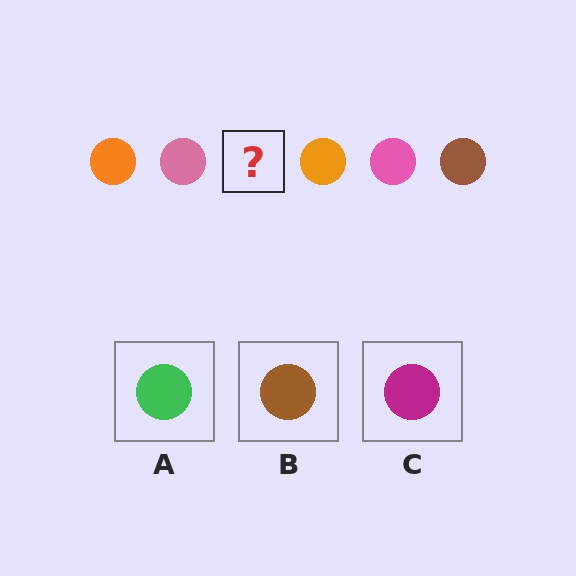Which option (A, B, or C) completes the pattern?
B.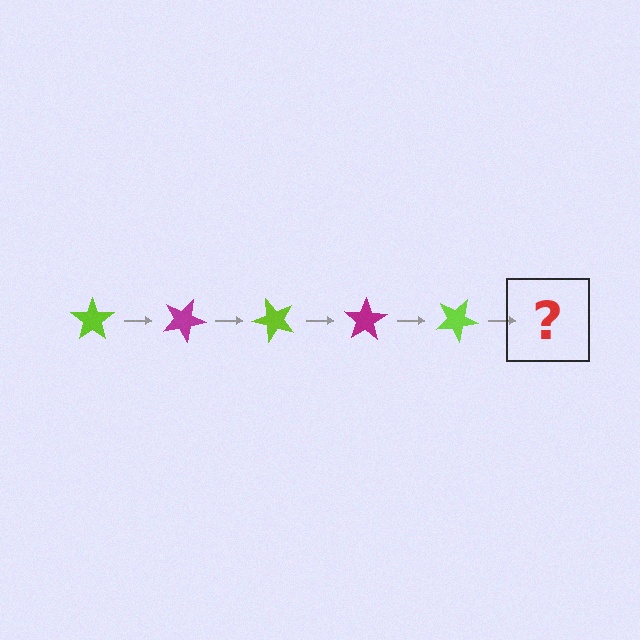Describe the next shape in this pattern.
It should be a magenta star, rotated 125 degrees from the start.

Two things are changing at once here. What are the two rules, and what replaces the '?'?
The two rules are that it rotates 25 degrees each step and the color cycles through lime and magenta. The '?' should be a magenta star, rotated 125 degrees from the start.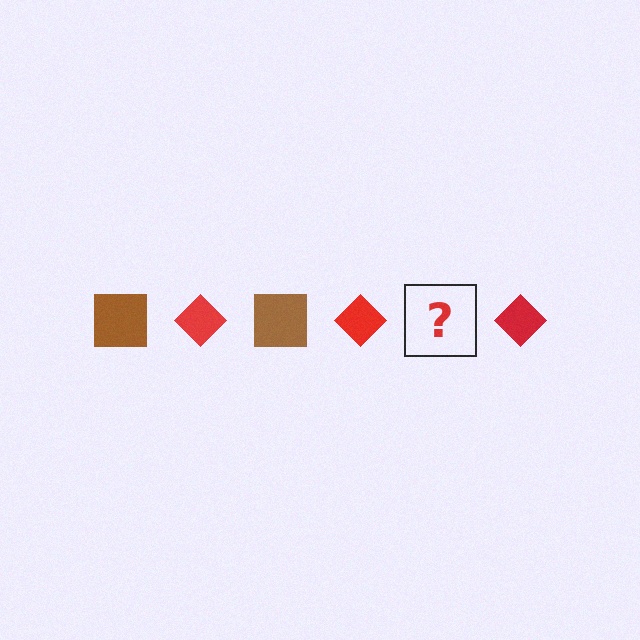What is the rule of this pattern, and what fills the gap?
The rule is that the pattern alternates between brown square and red diamond. The gap should be filled with a brown square.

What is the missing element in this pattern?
The missing element is a brown square.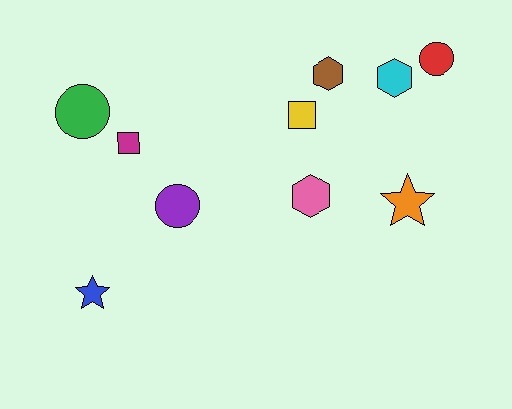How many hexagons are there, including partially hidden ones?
There are 3 hexagons.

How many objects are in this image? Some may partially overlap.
There are 10 objects.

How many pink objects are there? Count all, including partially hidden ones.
There is 1 pink object.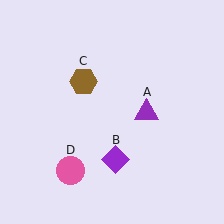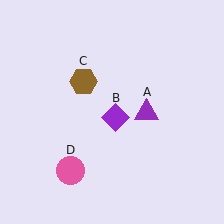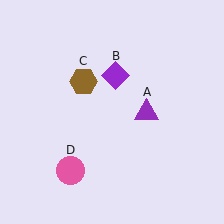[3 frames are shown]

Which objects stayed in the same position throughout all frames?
Purple triangle (object A) and brown hexagon (object C) and pink circle (object D) remained stationary.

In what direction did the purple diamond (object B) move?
The purple diamond (object B) moved up.